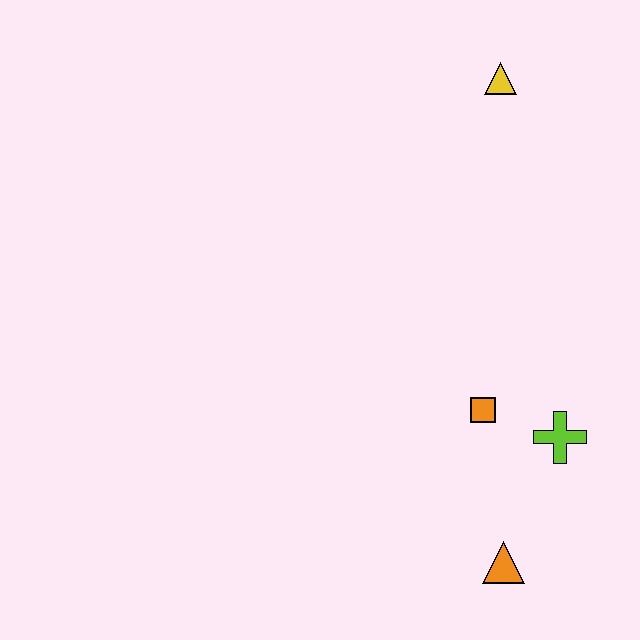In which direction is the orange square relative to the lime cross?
The orange square is to the left of the lime cross.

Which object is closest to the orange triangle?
The lime cross is closest to the orange triangle.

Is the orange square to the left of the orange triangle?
Yes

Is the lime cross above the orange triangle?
Yes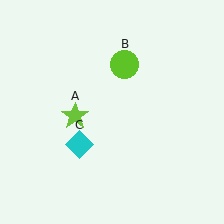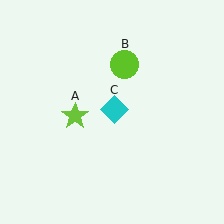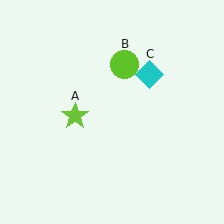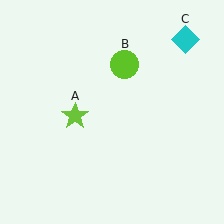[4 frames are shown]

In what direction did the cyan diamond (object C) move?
The cyan diamond (object C) moved up and to the right.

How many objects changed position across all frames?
1 object changed position: cyan diamond (object C).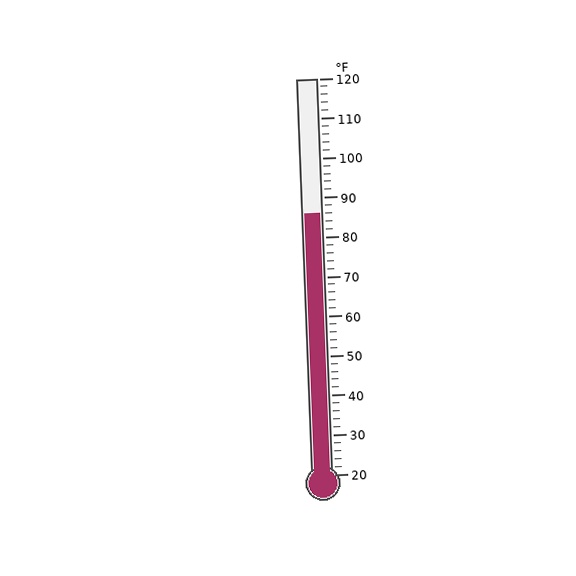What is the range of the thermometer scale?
The thermometer scale ranges from 20°F to 120°F.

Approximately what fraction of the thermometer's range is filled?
The thermometer is filled to approximately 65% of its range.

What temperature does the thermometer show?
The thermometer shows approximately 86°F.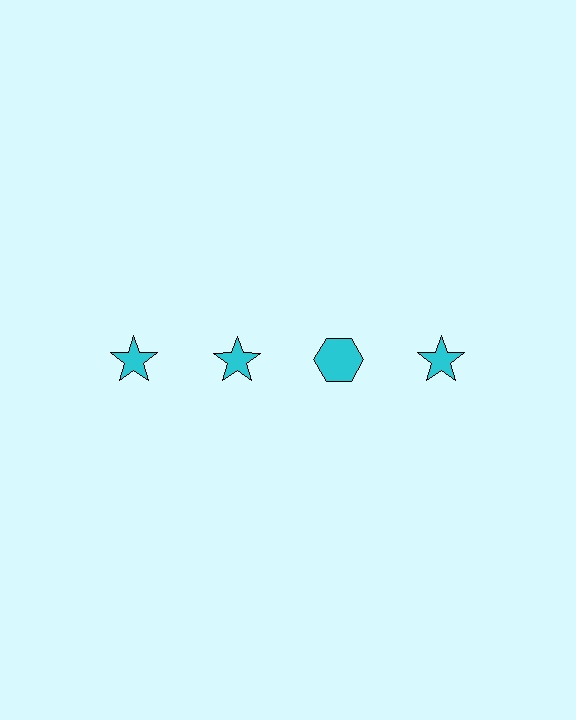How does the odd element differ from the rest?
It has a different shape: hexagon instead of star.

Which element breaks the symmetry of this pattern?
The cyan hexagon in the top row, center column breaks the symmetry. All other shapes are cyan stars.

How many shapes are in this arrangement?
There are 4 shapes arranged in a grid pattern.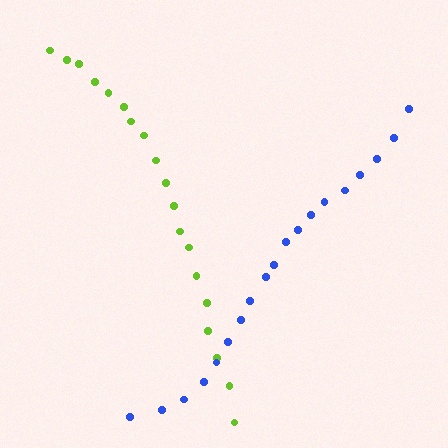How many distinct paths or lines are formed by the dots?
There are 2 distinct paths.